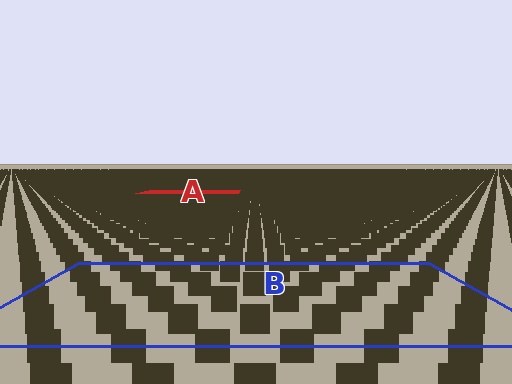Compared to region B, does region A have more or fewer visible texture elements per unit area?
Region A has more texture elements per unit area — they are packed more densely because it is farther away.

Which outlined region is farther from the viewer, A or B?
Region A is farther from the viewer — the texture elements inside it appear smaller and more densely packed.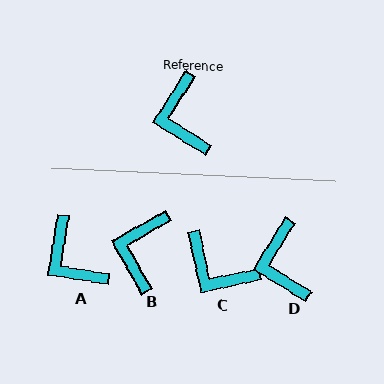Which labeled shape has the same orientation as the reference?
D.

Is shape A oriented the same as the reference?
No, it is off by about 22 degrees.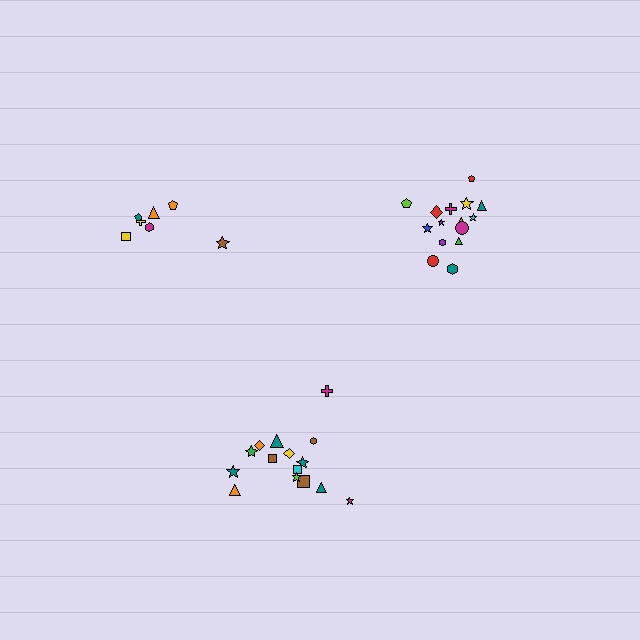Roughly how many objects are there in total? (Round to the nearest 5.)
Roughly 35 objects in total.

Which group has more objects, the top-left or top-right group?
The top-right group.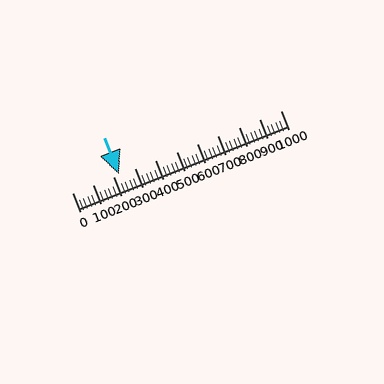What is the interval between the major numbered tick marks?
The major tick marks are spaced 100 units apart.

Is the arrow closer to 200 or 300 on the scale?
The arrow is closer to 200.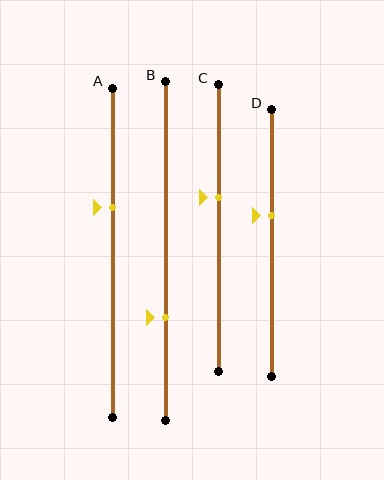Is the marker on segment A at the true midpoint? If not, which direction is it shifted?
No, the marker on segment A is shifted upward by about 14% of the segment length.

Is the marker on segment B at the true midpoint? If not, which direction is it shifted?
No, the marker on segment B is shifted downward by about 20% of the segment length.